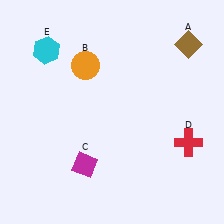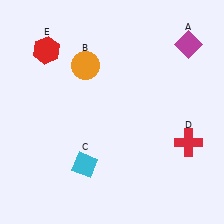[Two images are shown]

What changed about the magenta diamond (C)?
In Image 1, C is magenta. In Image 2, it changed to cyan.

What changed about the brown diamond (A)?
In Image 1, A is brown. In Image 2, it changed to magenta.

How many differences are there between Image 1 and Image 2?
There are 3 differences between the two images.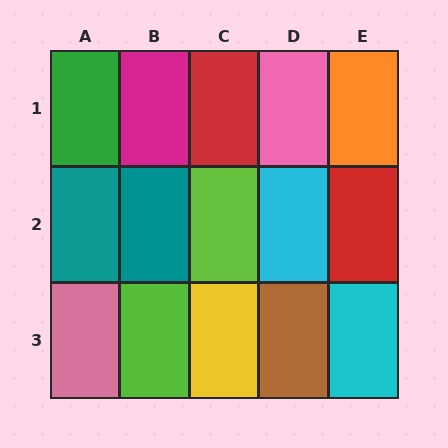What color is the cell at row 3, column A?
Pink.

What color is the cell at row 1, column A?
Green.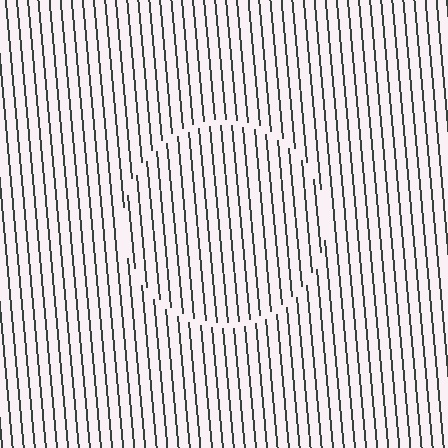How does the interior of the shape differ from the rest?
The interior of the shape contains the same grating, shifted by half a period — the contour is defined by the phase discontinuity where line-ends from the inner and outer gratings abut.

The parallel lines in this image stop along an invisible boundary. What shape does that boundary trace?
An illusory circle. The interior of the shape contains the same grating, shifted by half a period — the contour is defined by the phase discontinuity where line-ends from the inner and outer gratings abut.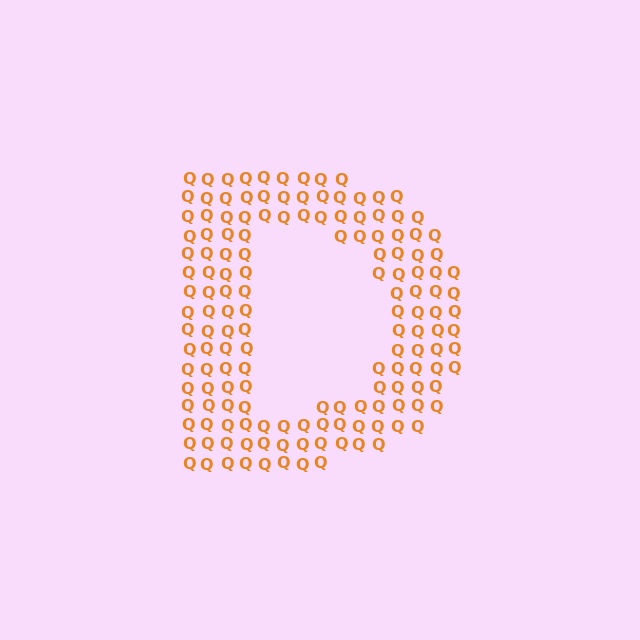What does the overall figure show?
The overall figure shows the letter D.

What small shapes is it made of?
It is made of small letter Q's.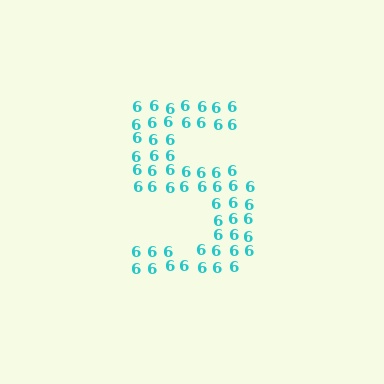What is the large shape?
The large shape is the digit 5.